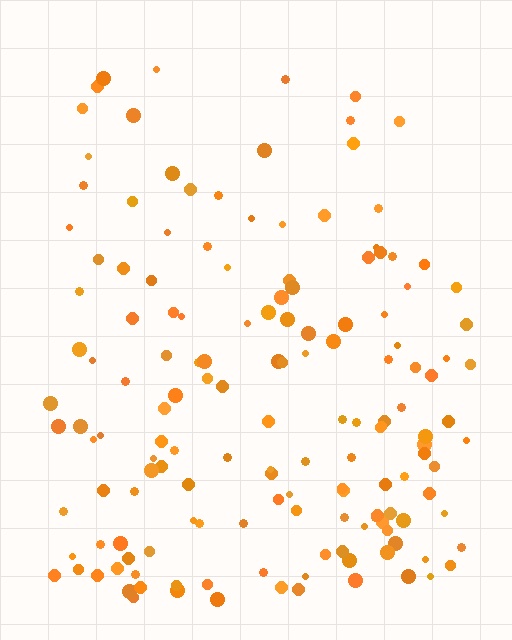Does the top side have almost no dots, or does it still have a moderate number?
Still a moderate number, just noticeably fewer than the bottom.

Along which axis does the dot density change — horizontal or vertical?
Vertical.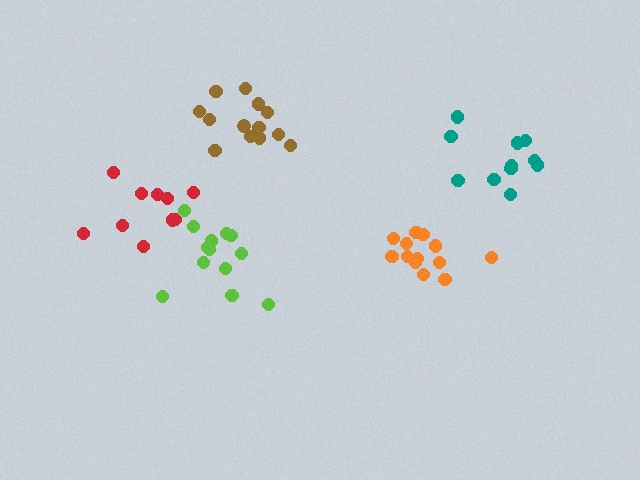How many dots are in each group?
Group 1: 13 dots, Group 2: 10 dots, Group 3: 11 dots, Group 4: 13 dots, Group 5: 13 dots (60 total).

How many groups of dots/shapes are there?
There are 5 groups.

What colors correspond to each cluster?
The clusters are colored: lime, red, teal, brown, orange.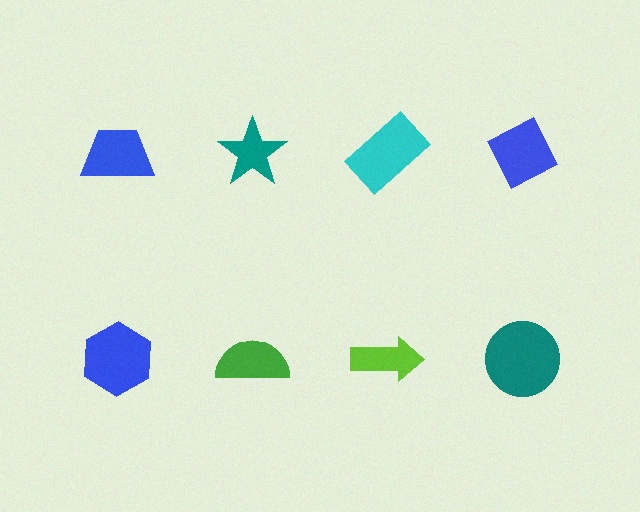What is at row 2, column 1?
A blue hexagon.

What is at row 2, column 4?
A teal circle.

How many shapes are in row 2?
4 shapes.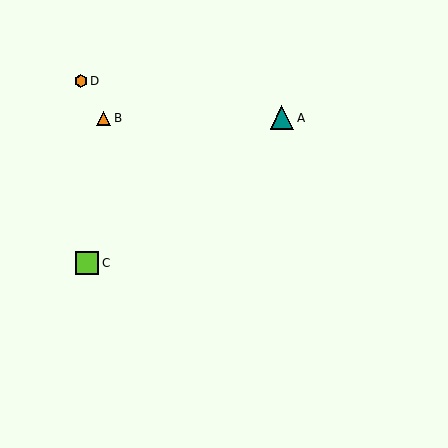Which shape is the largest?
The teal triangle (labeled A) is the largest.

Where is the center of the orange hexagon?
The center of the orange hexagon is at (81, 81).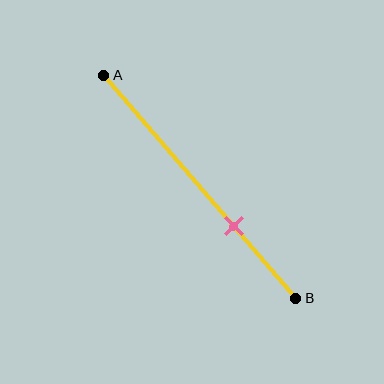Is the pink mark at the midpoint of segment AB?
No, the mark is at about 70% from A, not at the 50% midpoint.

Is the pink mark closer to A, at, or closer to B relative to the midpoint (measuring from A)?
The pink mark is closer to point B than the midpoint of segment AB.